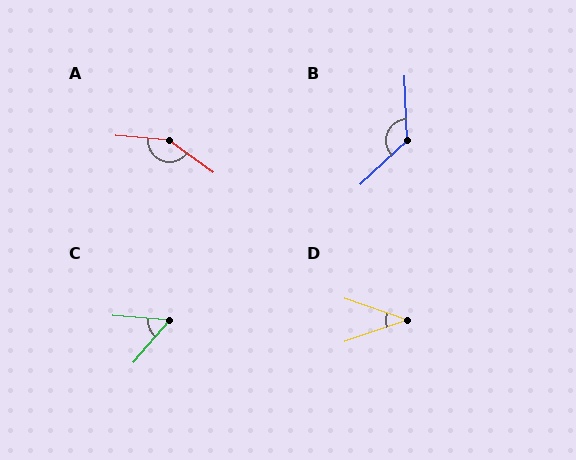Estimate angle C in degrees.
Approximately 54 degrees.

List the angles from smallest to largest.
D (38°), C (54°), B (131°), A (148°).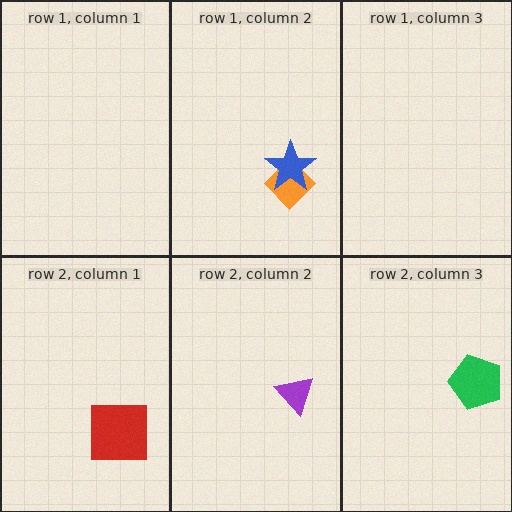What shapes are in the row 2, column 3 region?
The green pentagon.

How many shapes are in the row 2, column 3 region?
1.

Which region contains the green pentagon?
The row 2, column 3 region.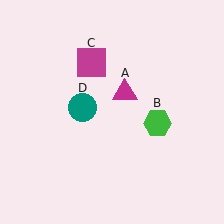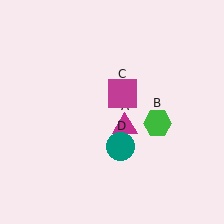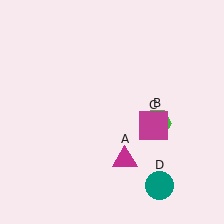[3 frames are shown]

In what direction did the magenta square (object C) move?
The magenta square (object C) moved down and to the right.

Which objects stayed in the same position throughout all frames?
Green hexagon (object B) remained stationary.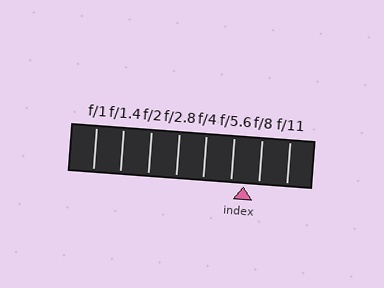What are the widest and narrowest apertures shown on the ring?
The widest aperture shown is f/1 and the narrowest is f/11.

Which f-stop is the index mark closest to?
The index mark is closest to f/5.6.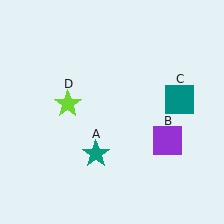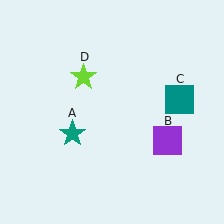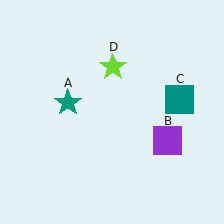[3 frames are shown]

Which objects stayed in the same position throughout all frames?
Purple square (object B) and teal square (object C) remained stationary.